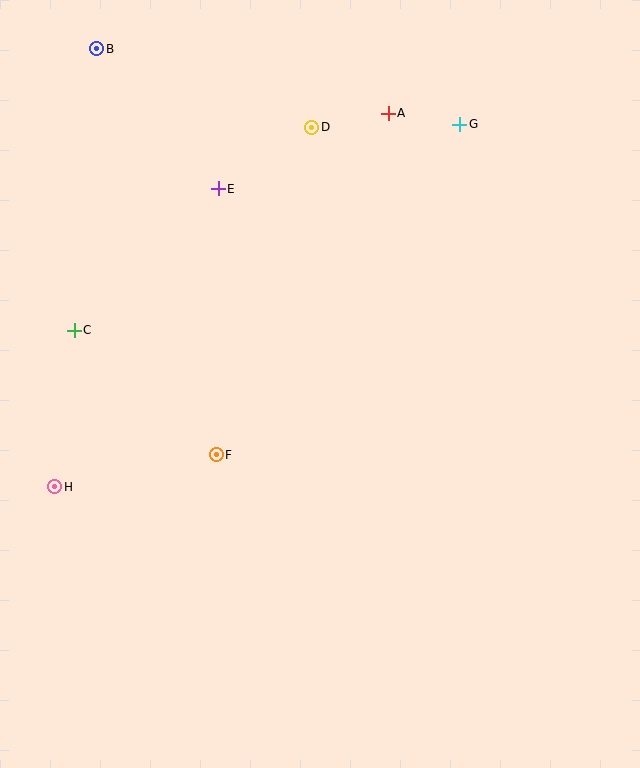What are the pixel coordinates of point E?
Point E is at (218, 189).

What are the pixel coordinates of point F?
Point F is at (216, 455).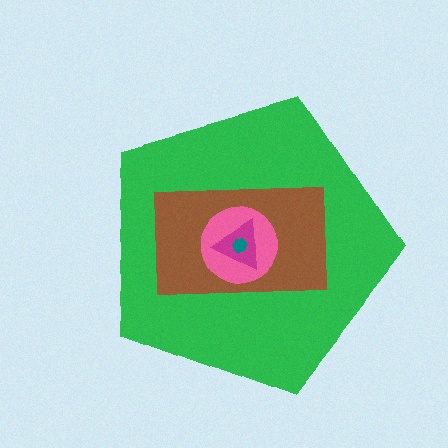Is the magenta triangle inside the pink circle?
Yes.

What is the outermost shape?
The green pentagon.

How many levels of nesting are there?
5.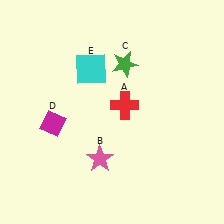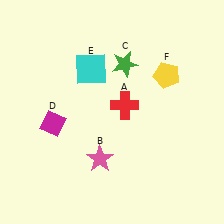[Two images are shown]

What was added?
A yellow pentagon (F) was added in Image 2.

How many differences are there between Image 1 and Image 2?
There is 1 difference between the two images.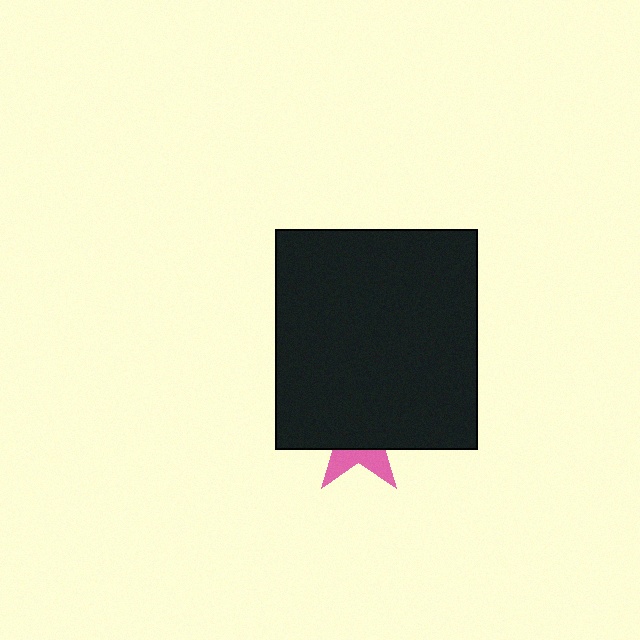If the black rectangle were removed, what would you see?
You would see the complete pink star.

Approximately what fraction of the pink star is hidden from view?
Roughly 68% of the pink star is hidden behind the black rectangle.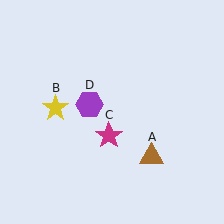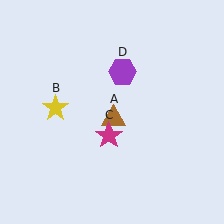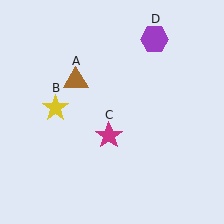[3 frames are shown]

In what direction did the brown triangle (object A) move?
The brown triangle (object A) moved up and to the left.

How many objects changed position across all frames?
2 objects changed position: brown triangle (object A), purple hexagon (object D).